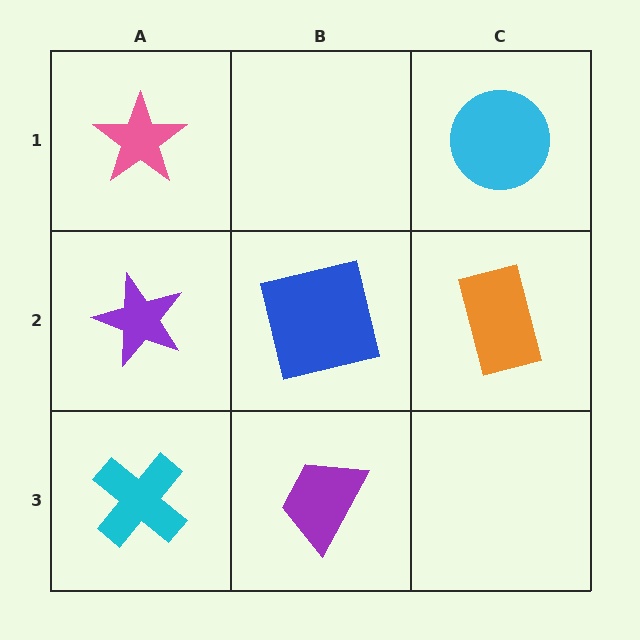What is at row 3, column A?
A cyan cross.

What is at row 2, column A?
A purple star.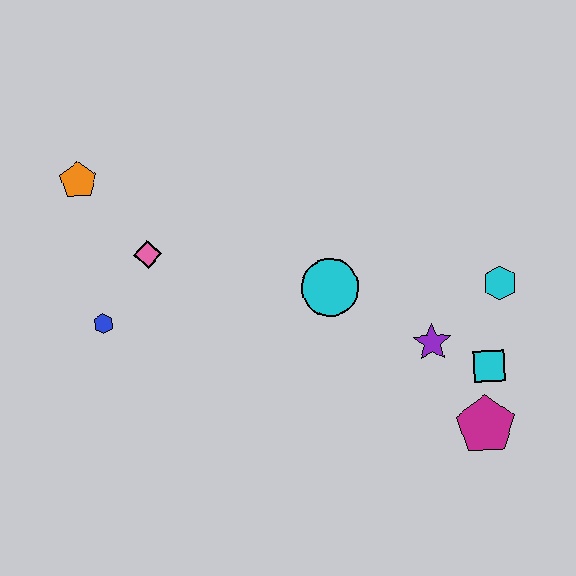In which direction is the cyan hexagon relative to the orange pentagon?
The cyan hexagon is to the right of the orange pentagon.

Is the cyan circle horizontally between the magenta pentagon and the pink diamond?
Yes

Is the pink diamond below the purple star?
No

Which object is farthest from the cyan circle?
The orange pentagon is farthest from the cyan circle.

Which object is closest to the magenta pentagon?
The cyan square is closest to the magenta pentagon.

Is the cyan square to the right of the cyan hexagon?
No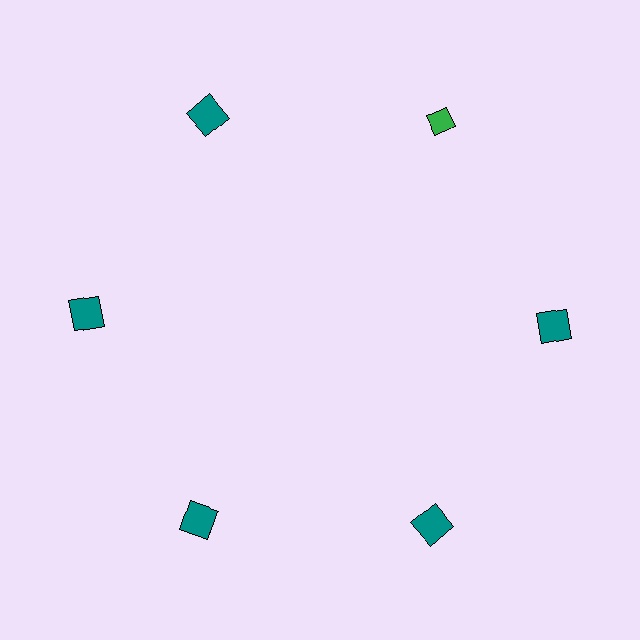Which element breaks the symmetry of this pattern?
The green diamond at roughly the 1 o'clock position breaks the symmetry. All other shapes are teal squares.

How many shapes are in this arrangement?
There are 6 shapes arranged in a ring pattern.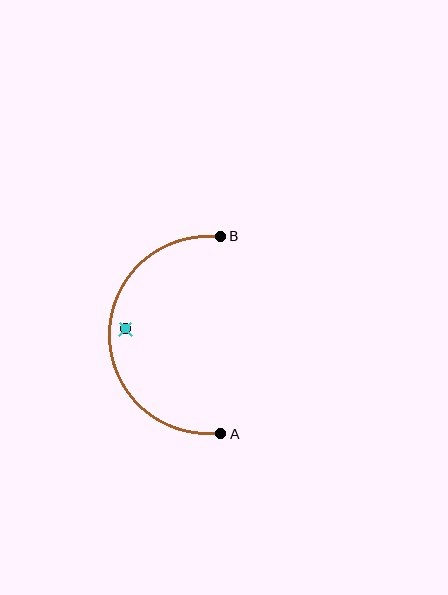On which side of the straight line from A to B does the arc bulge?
The arc bulges to the left of the straight line connecting A and B.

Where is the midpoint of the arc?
The arc midpoint is the point on the curve farthest from the straight line joining A and B. It sits to the left of that line.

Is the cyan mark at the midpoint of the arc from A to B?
No — the cyan mark does not lie on the arc at all. It sits slightly inside the curve.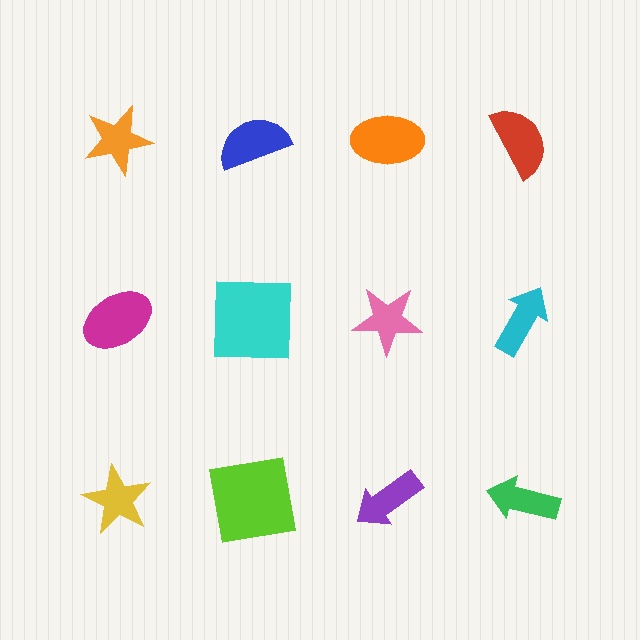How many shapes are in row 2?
4 shapes.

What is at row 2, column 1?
A magenta ellipse.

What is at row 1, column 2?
A blue semicircle.